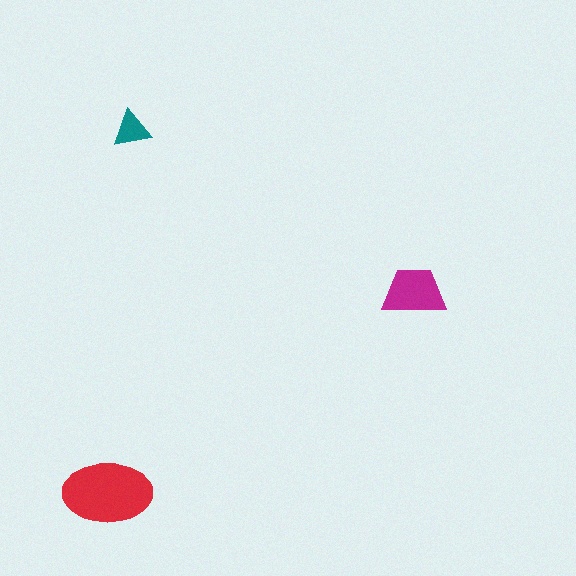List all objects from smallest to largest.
The teal triangle, the magenta trapezoid, the red ellipse.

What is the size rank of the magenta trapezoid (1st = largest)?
2nd.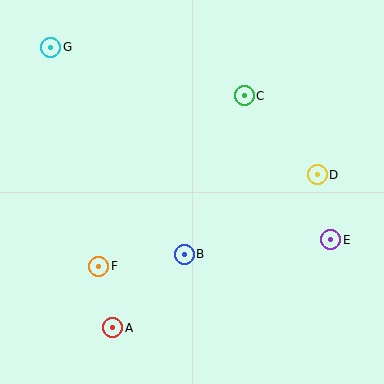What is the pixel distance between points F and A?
The distance between F and A is 63 pixels.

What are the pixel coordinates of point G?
Point G is at (51, 47).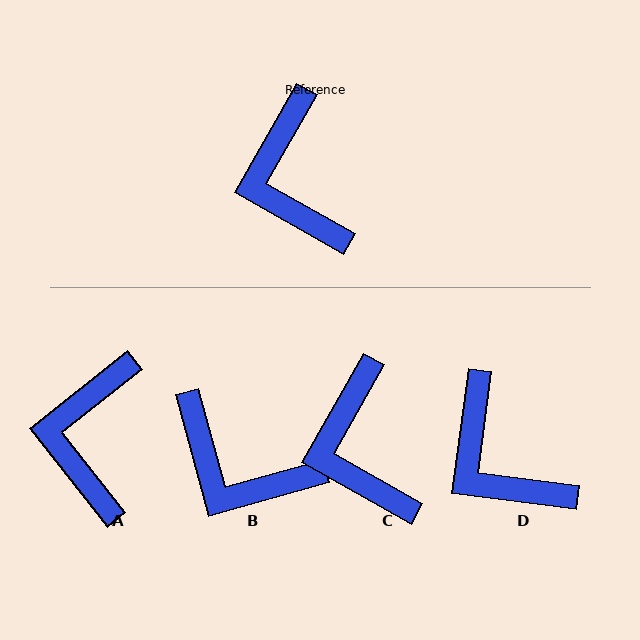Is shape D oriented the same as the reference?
No, it is off by about 22 degrees.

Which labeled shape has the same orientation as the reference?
C.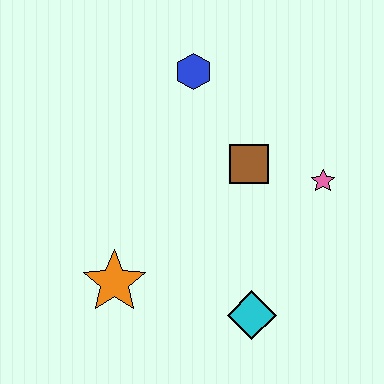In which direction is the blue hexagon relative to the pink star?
The blue hexagon is to the left of the pink star.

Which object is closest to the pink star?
The brown square is closest to the pink star.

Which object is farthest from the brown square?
The orange star is farthest from the brown square.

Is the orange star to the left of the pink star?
Yes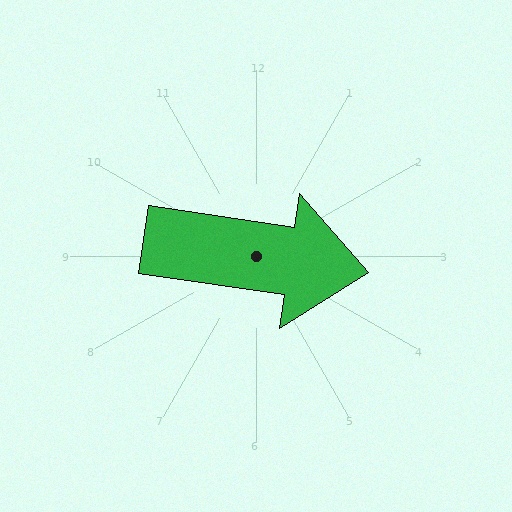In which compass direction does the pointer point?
East.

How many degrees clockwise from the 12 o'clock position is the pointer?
Approximately 98 degrees.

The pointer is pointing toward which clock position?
Roughly 3 o'clock.